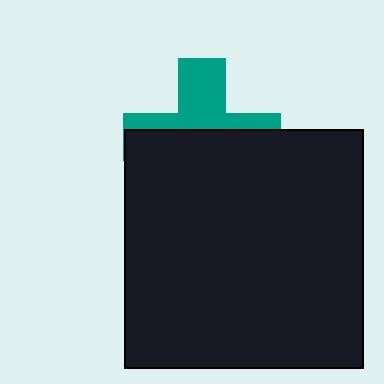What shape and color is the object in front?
The object in front is a black square.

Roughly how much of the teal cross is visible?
A small part of it is visible (roughly 40%).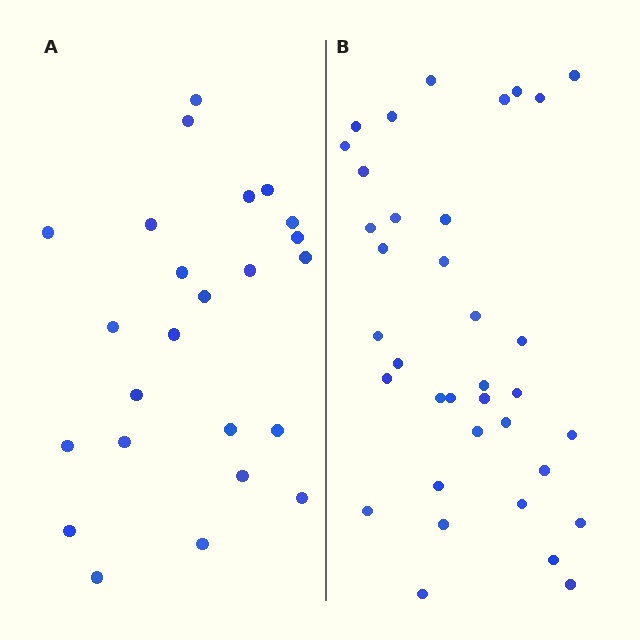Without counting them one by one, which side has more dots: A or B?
Region B (the right region) has more dots.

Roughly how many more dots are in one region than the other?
Region B has roughly 12 or so more dots than region A.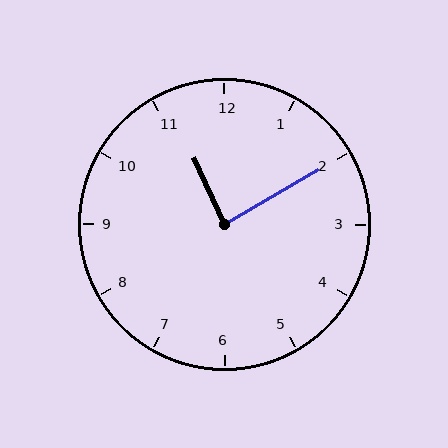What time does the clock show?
11:10.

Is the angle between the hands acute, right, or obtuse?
It is right.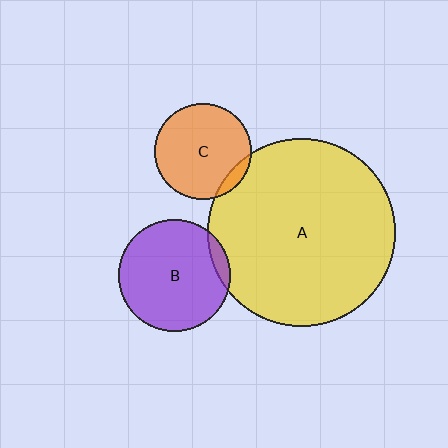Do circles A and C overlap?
Yes.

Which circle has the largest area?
Circle A (yellow).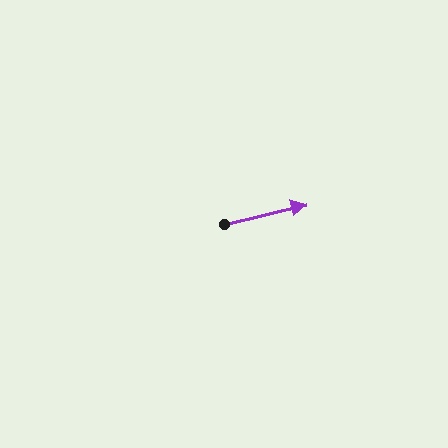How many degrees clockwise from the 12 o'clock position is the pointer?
Approximately 76 degrees.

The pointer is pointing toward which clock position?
Roughly 3 o'clock.